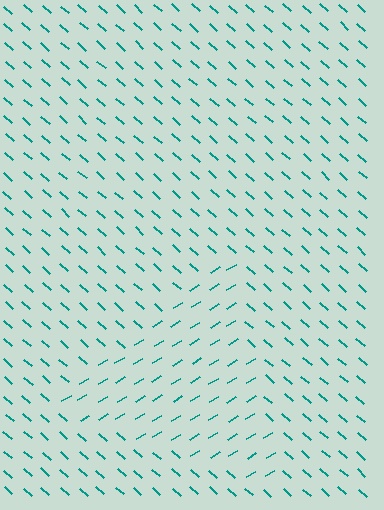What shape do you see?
I see a triangle.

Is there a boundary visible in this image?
Yes, there is a texture boundary formed by a change in line orientation.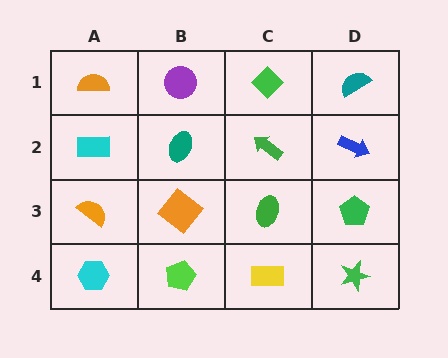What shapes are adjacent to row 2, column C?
A green diamond (row 1, column C), a green ellipse (row 3, column C), a teal ellipse (row 2, column B), a blue arrow (row 2, column D).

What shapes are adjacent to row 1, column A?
A cyan rectangle (row 2, column A), a purple circle (row 1, column B).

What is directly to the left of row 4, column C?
A lime pentagon.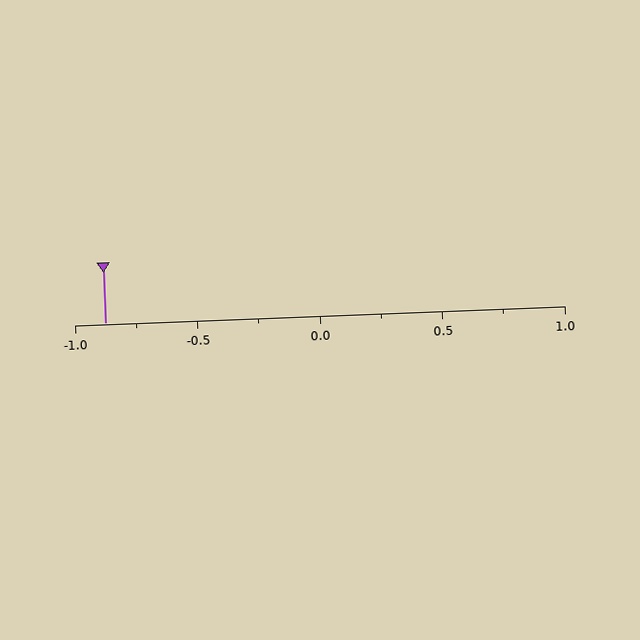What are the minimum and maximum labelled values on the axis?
The axis runs from -1.0 to 1.0.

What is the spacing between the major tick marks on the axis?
The major ticks are spaced 0.5 apart.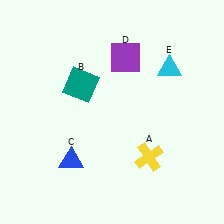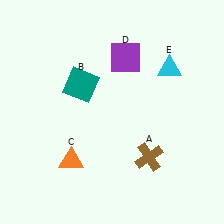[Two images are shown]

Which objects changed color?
A changed from yellow to brown. C changed from blue to orange.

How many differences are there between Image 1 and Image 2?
There are 2 differences between the two images.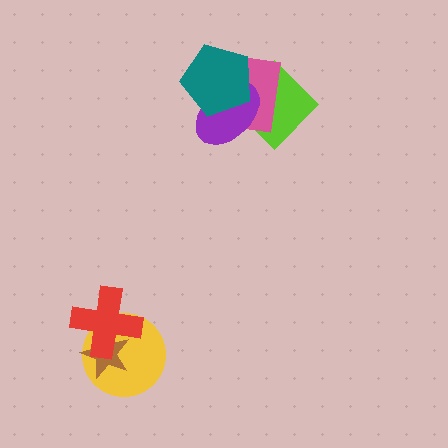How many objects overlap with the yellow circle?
2 objects overlap with the yellow circle.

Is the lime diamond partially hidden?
Yes, it is partially covered by another shape.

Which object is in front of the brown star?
The red cross is in front of the brown star.